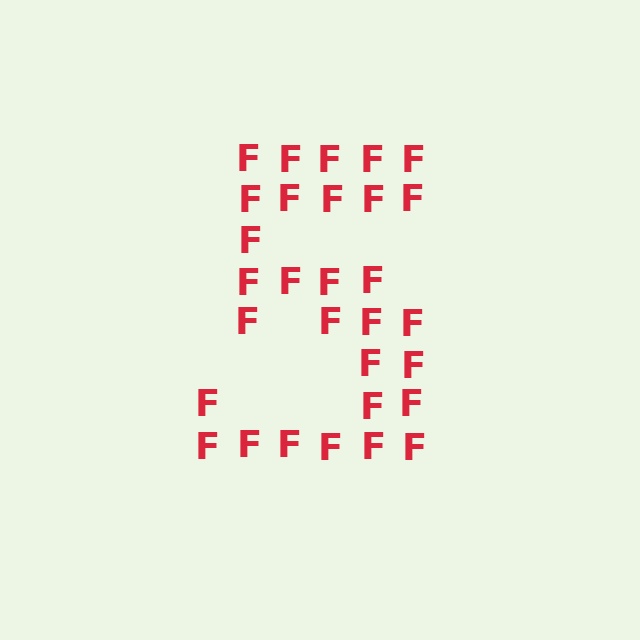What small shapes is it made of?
It is made of small letter F's.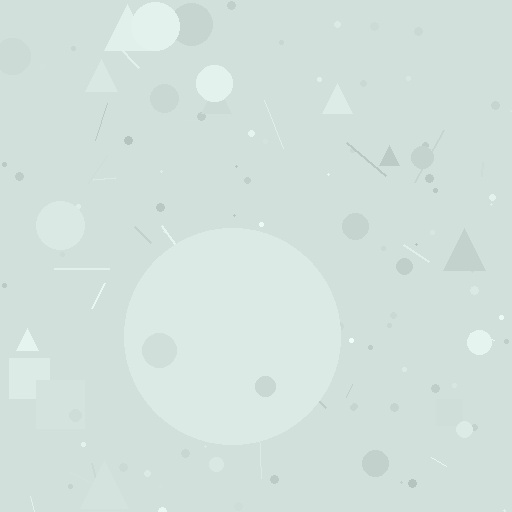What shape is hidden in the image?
A circle is hidden in the image.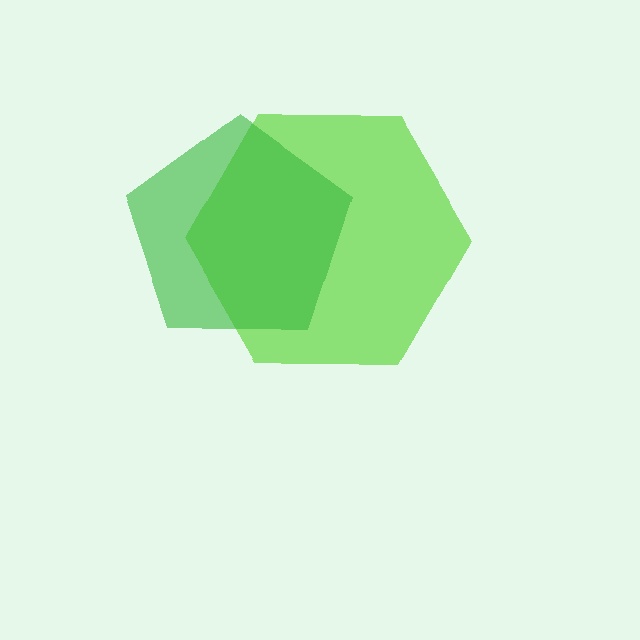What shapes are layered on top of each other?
The layered shapes are: a lime hexagon, a green pentagon.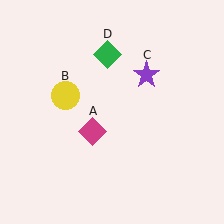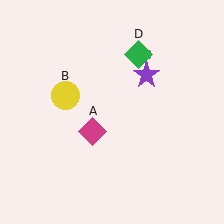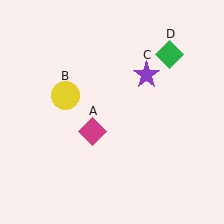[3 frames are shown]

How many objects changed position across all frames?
1 object changed position: green diamond (object D).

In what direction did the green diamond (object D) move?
The green diamond (object D) moved right.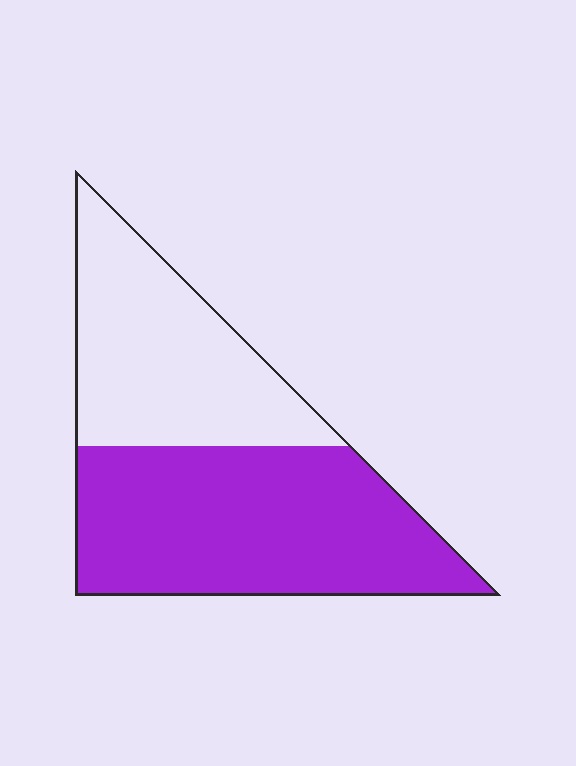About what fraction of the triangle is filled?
About three fifths (3/5).